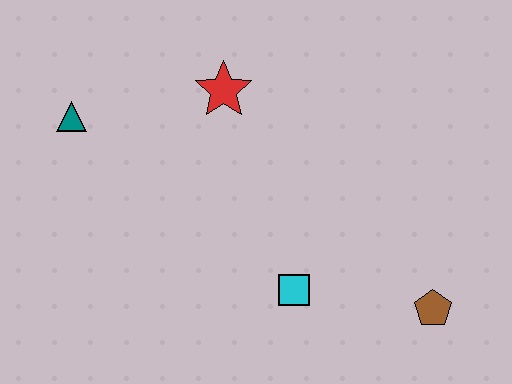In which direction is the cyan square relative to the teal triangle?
The cyan square is to the right of the teal triangle.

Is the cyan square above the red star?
No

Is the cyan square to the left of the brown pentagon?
Yes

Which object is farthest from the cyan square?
The teal triangle is farthest from the cyan square.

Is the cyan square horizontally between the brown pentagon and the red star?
Yes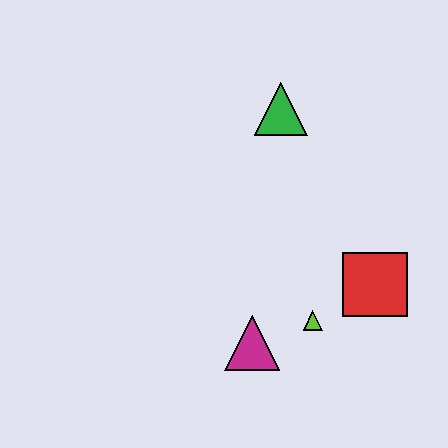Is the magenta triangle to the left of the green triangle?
Yes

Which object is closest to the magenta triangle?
The lime triangle is closest to the magenta triangle.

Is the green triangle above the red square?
Yes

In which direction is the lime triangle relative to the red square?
The lime triangle is to the left of the red square.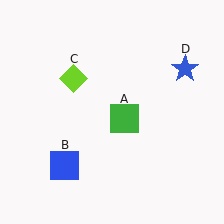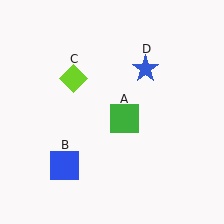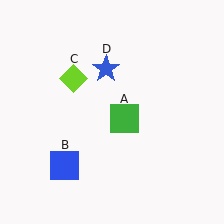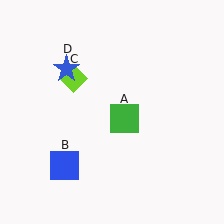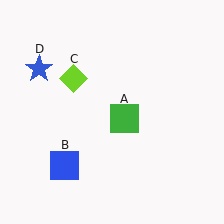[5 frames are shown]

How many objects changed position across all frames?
1 object changed position: blue star (object D).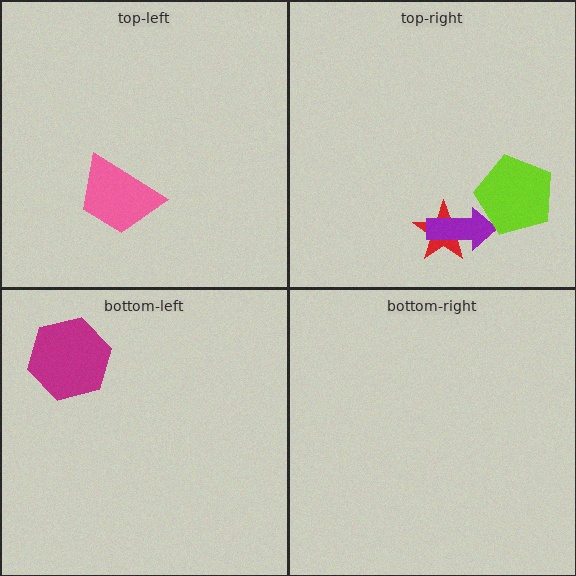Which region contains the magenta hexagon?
The bottom-left region.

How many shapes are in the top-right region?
3.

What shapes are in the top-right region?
The red star, the purple arrow, the lime pentagon.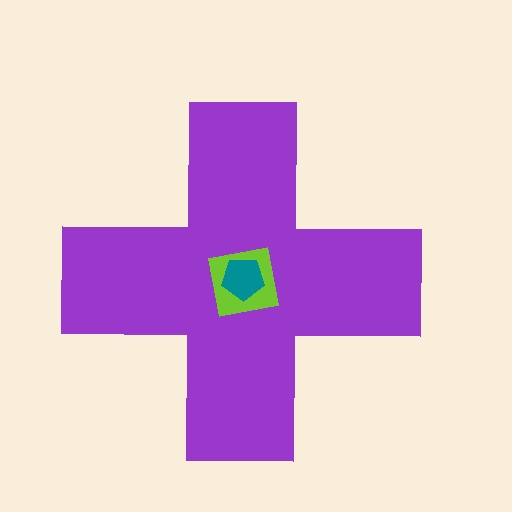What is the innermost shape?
The teal pentagon.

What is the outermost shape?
The purple cross.